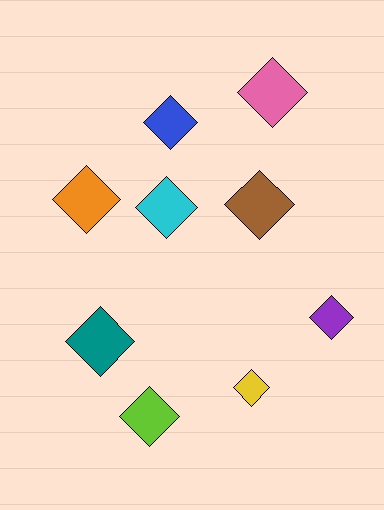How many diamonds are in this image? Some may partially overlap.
There are 9 diamonds.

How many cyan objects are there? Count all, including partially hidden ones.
There is 1 cyan object.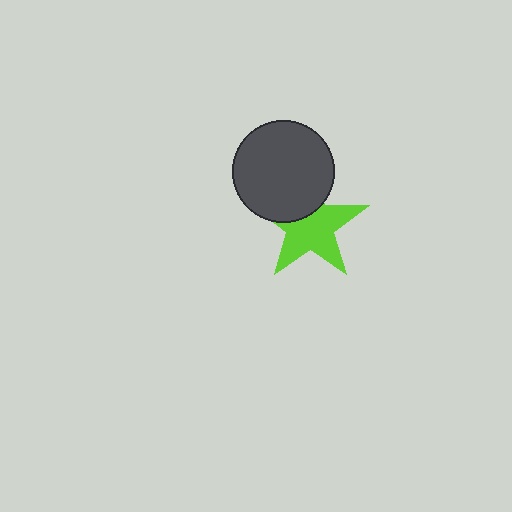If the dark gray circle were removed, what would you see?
You would see the complete lime star.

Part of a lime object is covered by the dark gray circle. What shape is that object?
It is a star.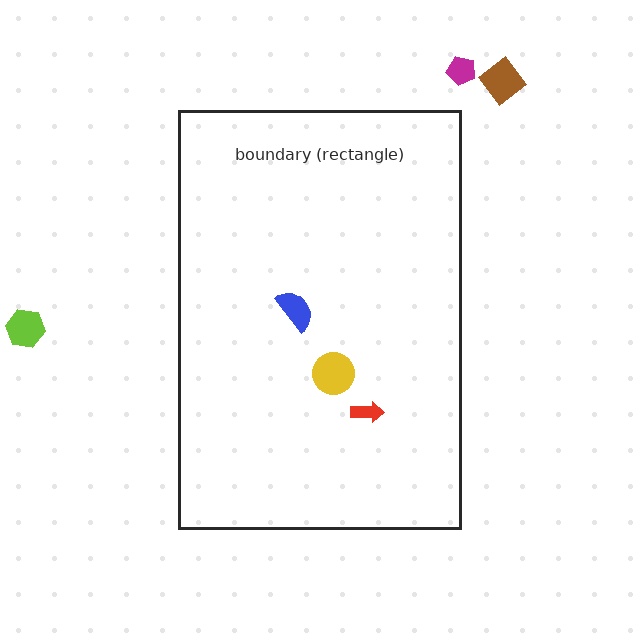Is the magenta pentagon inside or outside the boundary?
Outside.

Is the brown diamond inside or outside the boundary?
Outside.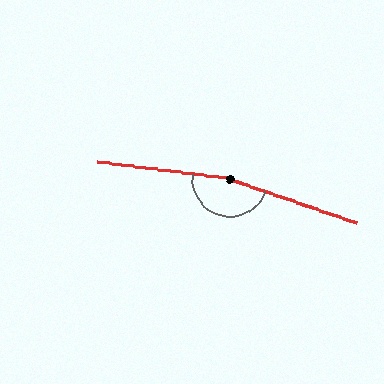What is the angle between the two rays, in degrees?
Approximately 168 degrees.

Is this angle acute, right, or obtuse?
It is obtuse.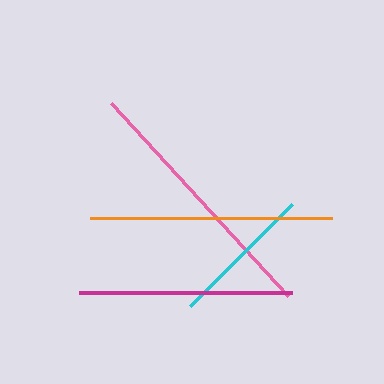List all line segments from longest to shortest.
From longest to shortest: pink, orange, magenta, cyan.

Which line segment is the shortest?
The cyan line is the shortest at approximately 144 pixels.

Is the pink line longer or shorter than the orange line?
The pink line is longer than the orange line.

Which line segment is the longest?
The pink line is the longest at approximately 262 pixels.